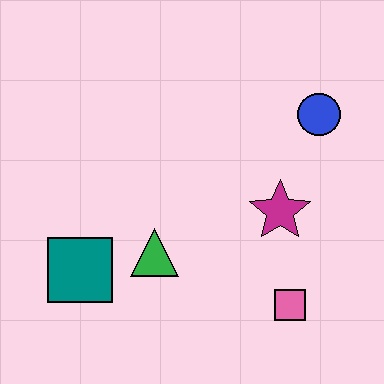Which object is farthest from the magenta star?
The teal square is farthest from the magenta star.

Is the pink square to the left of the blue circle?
Yes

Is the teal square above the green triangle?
No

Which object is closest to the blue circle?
The magenta star is closest to the blue circle.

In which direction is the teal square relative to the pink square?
The teal square is to the left of the pink square.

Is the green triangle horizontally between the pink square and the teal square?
Yes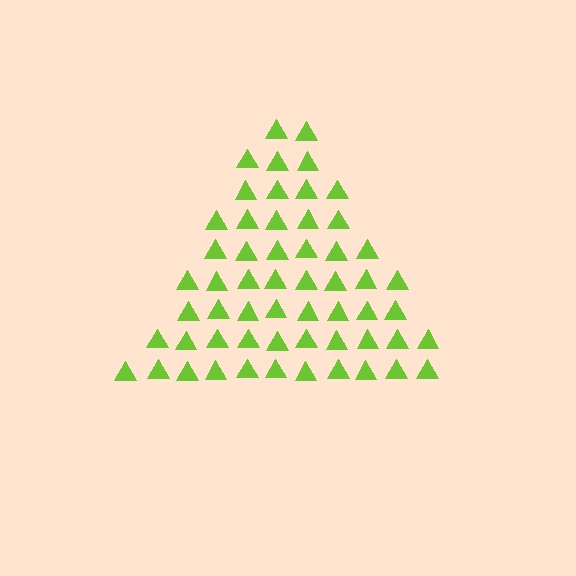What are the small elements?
The small elements are triangles.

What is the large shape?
The large shape is a triangle.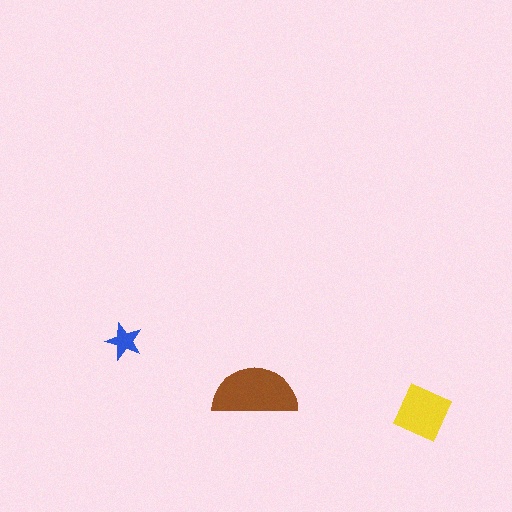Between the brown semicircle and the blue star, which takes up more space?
The brown semicircle.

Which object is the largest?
The brown semicircle.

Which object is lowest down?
The yellow diamond is bottommost.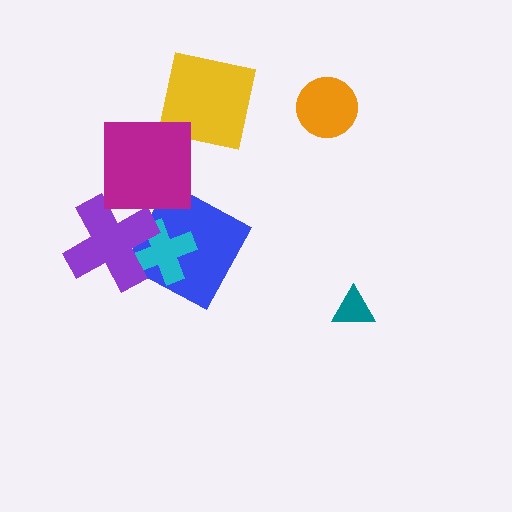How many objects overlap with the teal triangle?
0 objects overlap with the teal triangle.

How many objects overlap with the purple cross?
2 objects overlap with the purple cross.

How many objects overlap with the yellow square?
0 objects overlap with the yellow square.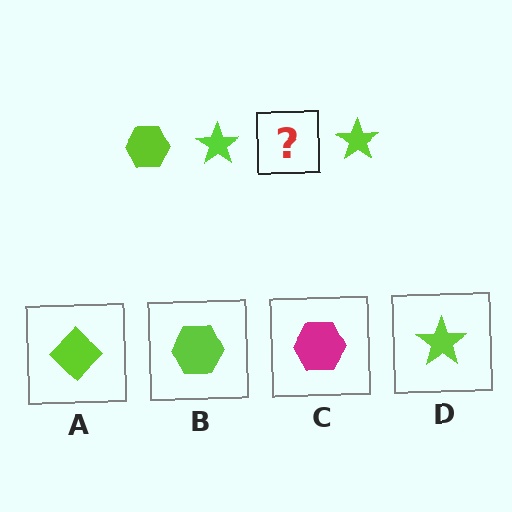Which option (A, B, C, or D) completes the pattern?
B.